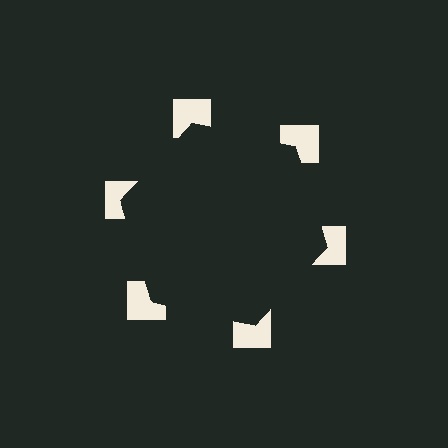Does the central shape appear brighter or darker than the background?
It typically appears slightly darker than the background, even though no actual brightness change is drawn.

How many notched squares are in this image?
There are 6 — one at each vertex of the illusory hexagon.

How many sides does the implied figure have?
6 sides.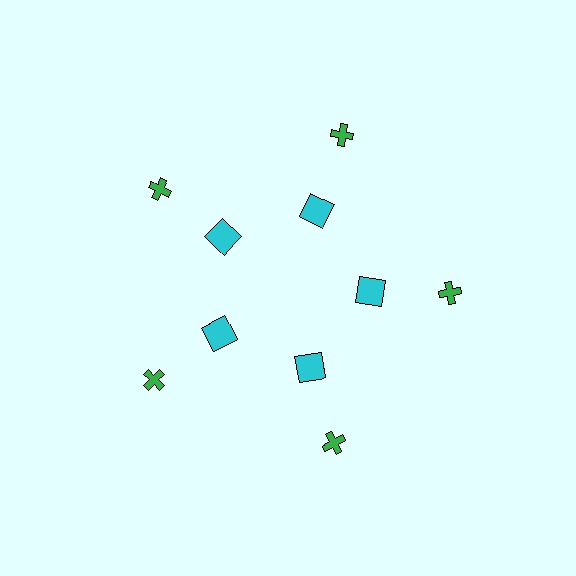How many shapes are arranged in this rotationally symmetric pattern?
There are 10 shapes, arranged in 5 groups of 2.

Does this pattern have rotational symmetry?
Yes, this pattern has 5-fold rotational symmetry. It looks the same after rotating 72 degrees around the center.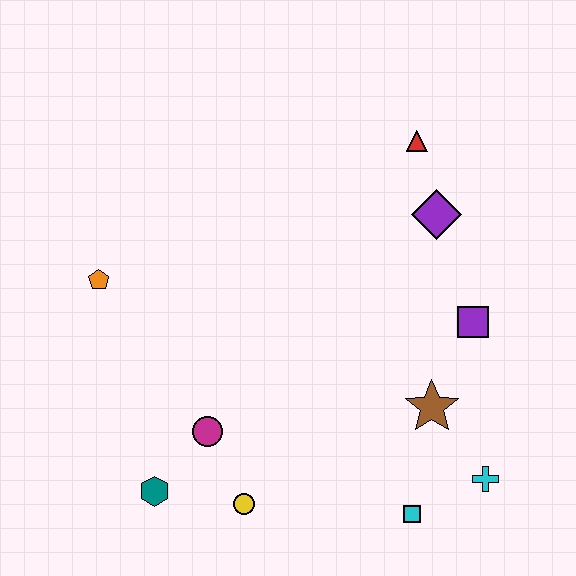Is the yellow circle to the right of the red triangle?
No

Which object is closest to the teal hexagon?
The magenta circle is closest to the teal hexagon.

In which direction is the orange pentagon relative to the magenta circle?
The orange pentagon is above the magenta circle.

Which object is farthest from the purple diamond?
The teal hexagon is farthest from the purple diamond.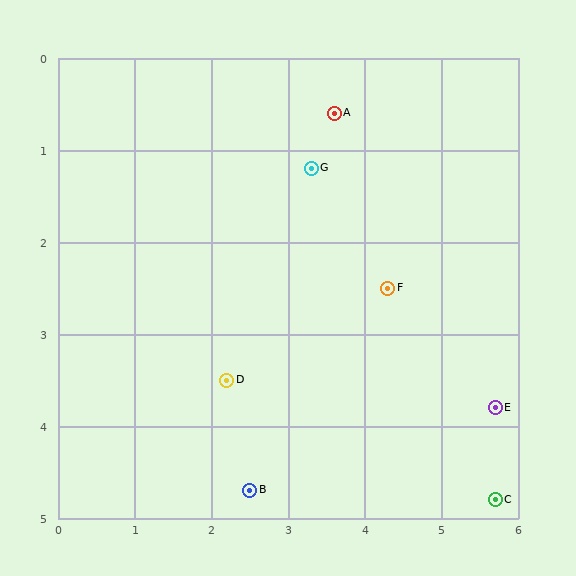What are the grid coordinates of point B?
Point B is at approximately (2.5, 4.7).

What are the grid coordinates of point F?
Point F is at approximately (4.3, 2.5).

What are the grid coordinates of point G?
Point G is at approximately (3.3, 1.2).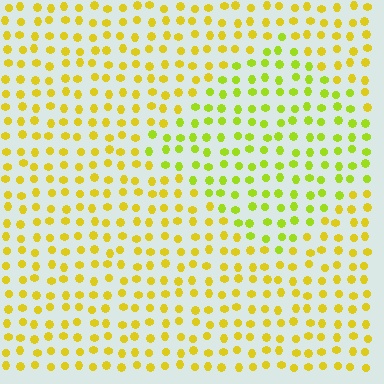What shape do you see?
I see a diamond.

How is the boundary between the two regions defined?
The boundary is defined purely by a slight shift in hue (about 27 degrees). Spacing, size, and orientation are identical on both sides.